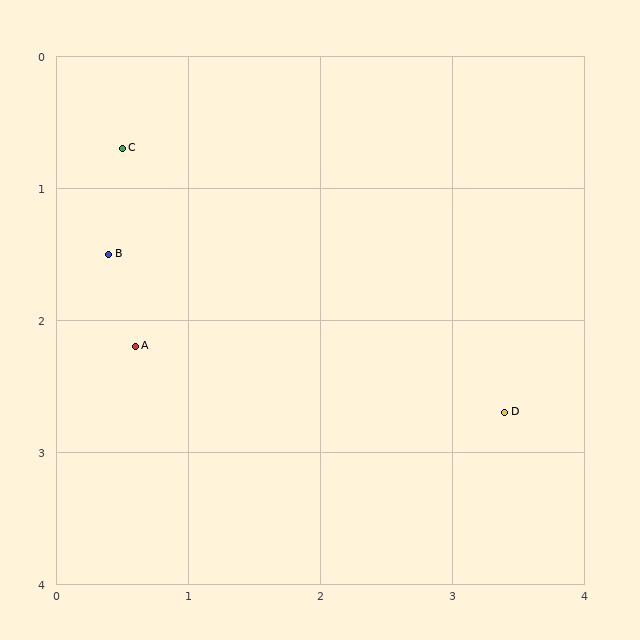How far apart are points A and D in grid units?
Points A and D are about 2.8 grid units apart.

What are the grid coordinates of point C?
Point C is at approximately (0.5, 0.7).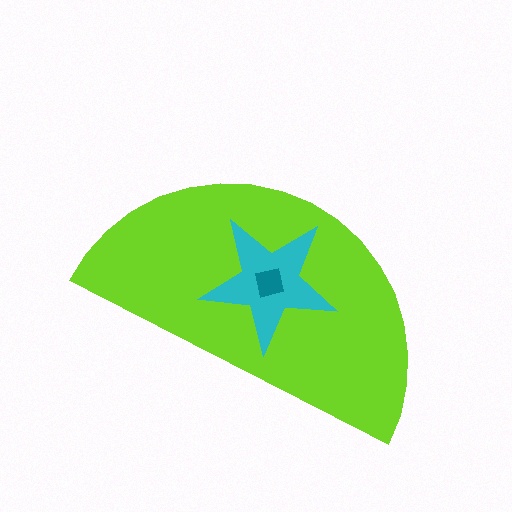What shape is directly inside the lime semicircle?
The cyan star.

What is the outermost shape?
The lime semicircle.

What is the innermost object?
The teal square.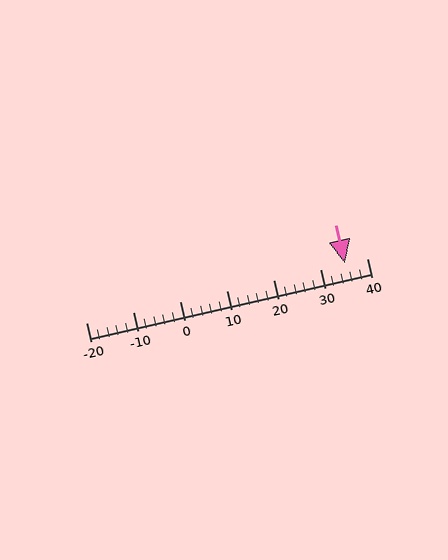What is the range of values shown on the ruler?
The ruler shows values from -20 to 40.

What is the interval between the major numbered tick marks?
The major tick marks are spaced 10 units apart.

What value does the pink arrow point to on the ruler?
The pink arrow points to approximately 35.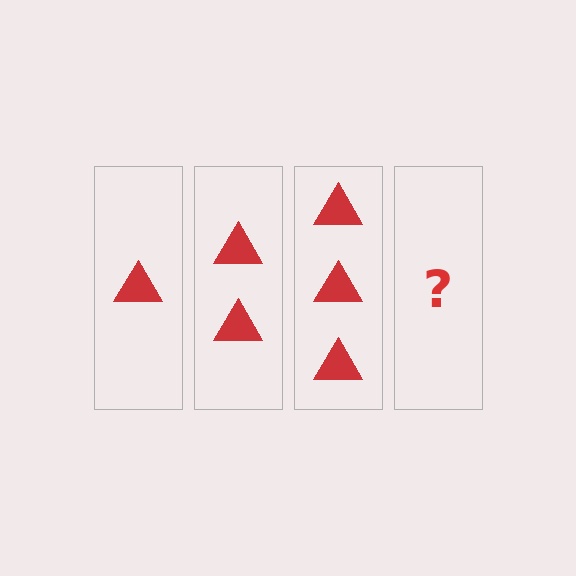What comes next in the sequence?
The next element should be 4 triangles.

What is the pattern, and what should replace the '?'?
The pattern is that each step adds one more triangle. The '?' should be 4 triangles.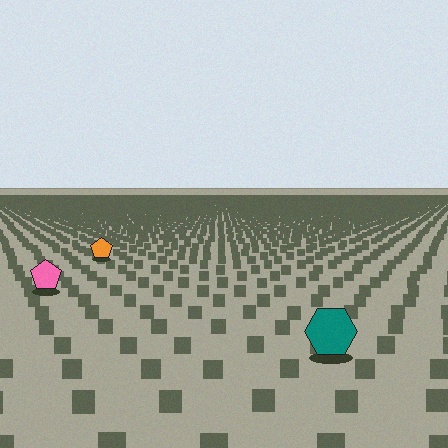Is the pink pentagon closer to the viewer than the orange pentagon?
Yes. The pink pentagon is closer — you can tell from the texture gradient: the ground texture is coarser near it.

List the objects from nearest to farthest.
From nearest to farthest: the teal hexagon, the pink pentagon, the orange pentagon.